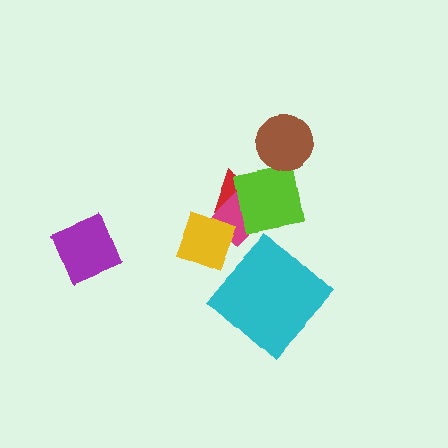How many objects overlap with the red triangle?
3 objects overlap with the red triangle.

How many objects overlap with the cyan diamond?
0 objects overlap with the cyan diamond.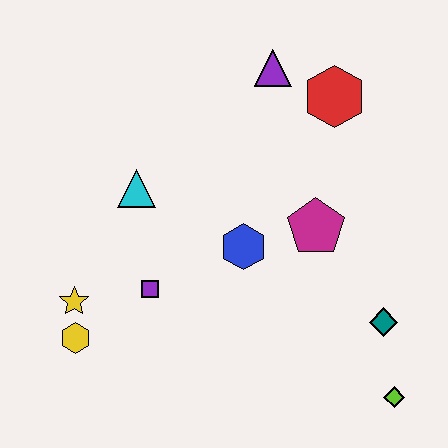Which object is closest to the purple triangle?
The red hexagon is closest to the purple triangle.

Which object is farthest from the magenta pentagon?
The yellow hexagon is farthest from the magenta pentagon.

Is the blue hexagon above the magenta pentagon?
No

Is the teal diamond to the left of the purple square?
No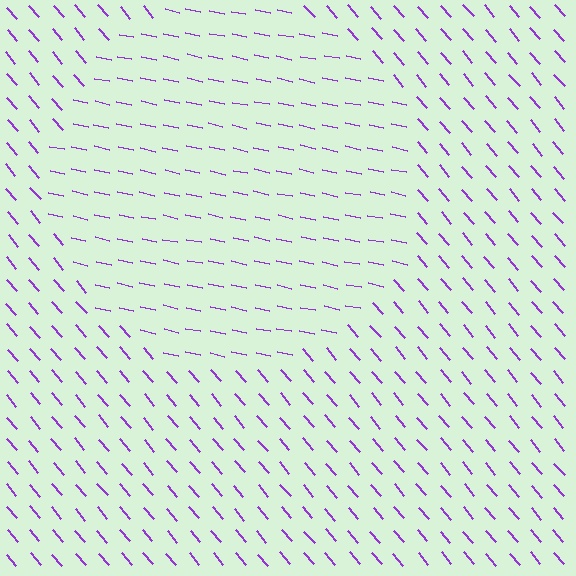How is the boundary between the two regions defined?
The boundary is defined purely by a change in line orientation (approximately 38 degrees difference). All lines are the same color and thickness.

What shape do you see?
I see a circle.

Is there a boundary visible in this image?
Yes, there is a texture boundary formed by a change in line orientation.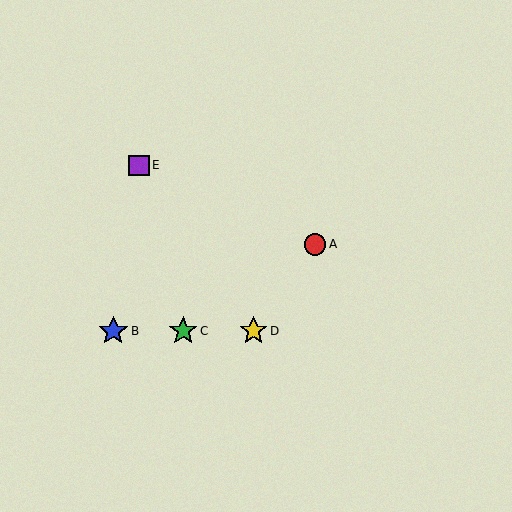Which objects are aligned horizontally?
Objects B, C, D are aligned horizontally.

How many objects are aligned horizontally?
3 objects (B, C, D) are aligned horizontally.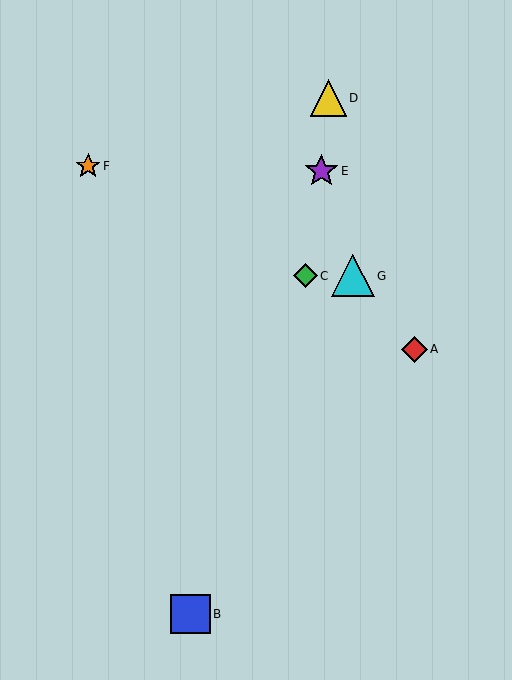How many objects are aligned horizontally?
2 objects (C, G) are aligned horizontally.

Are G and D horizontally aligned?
No, G is at y≈276 and D is at y≈98.